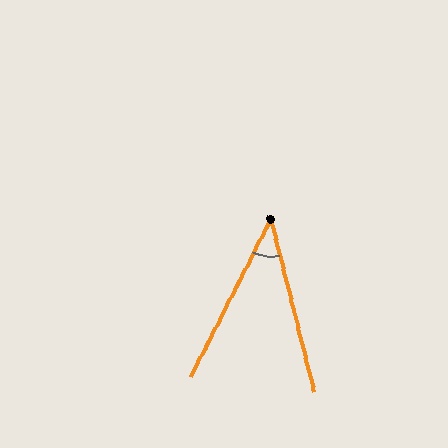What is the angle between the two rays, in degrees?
Approximately 41 degrees.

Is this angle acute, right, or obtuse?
It is acute.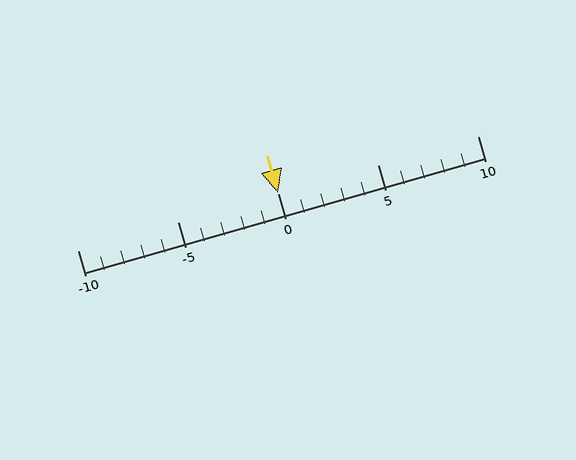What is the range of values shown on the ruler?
The ruler shows values from -10 to 10.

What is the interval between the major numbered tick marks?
The major tick marks are spaced 5 units apart.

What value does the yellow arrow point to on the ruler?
The yellow arrow points to approximately 0.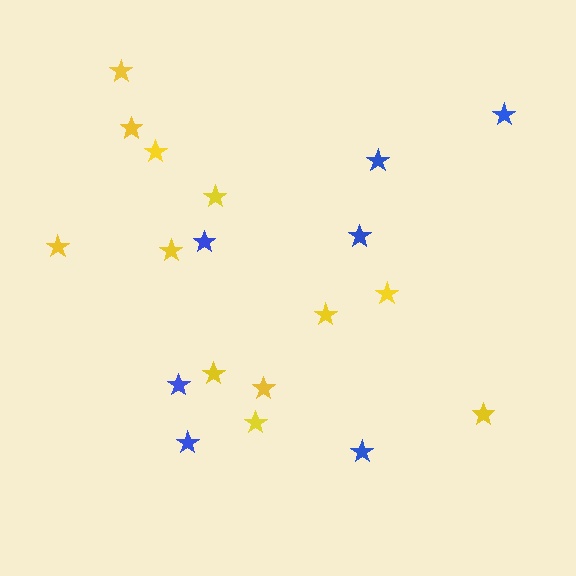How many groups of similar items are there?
There are 2 groups: one group of blue stars (7) and one group of yellow stars (12).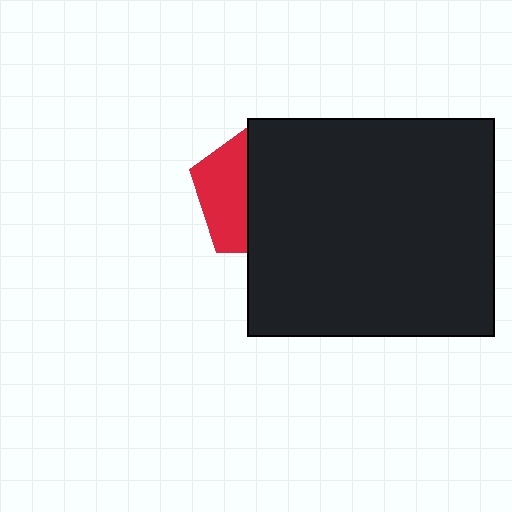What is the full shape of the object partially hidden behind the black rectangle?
The partially hidden object is a red pentagon.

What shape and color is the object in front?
The object in front is a black rectangle.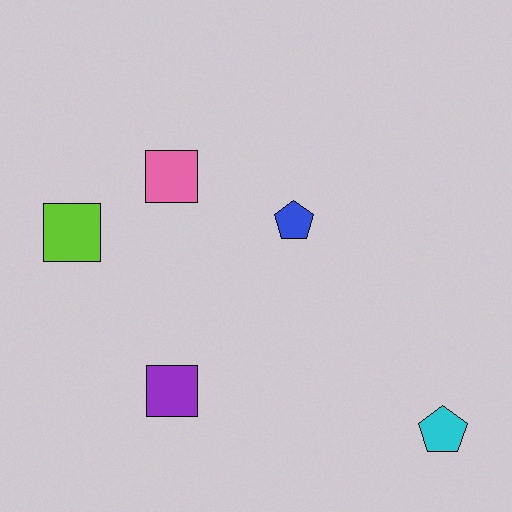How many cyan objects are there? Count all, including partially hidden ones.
There is 1 cyan object.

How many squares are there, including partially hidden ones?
There are 3 squares.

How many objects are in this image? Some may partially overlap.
There are 5 objects.